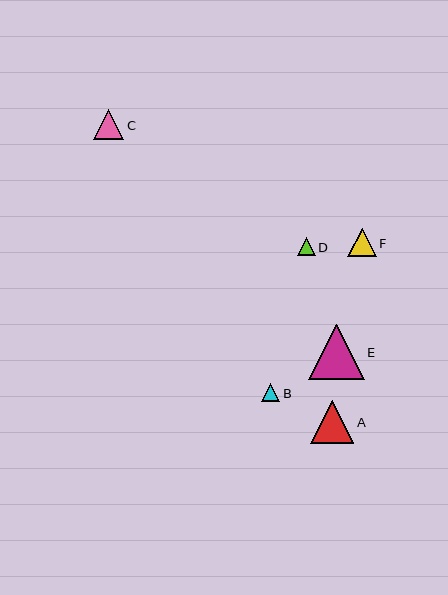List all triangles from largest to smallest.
From largest to smallest: E, A, C, F, B, D.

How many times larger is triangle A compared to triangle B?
Triangle A is approximately 2.3 times the size of triangle B.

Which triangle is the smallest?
Triangle D is the smallest with a size of approximately 18 pixels.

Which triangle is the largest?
Triangle E is the largest with a size of approximately 56 pixels.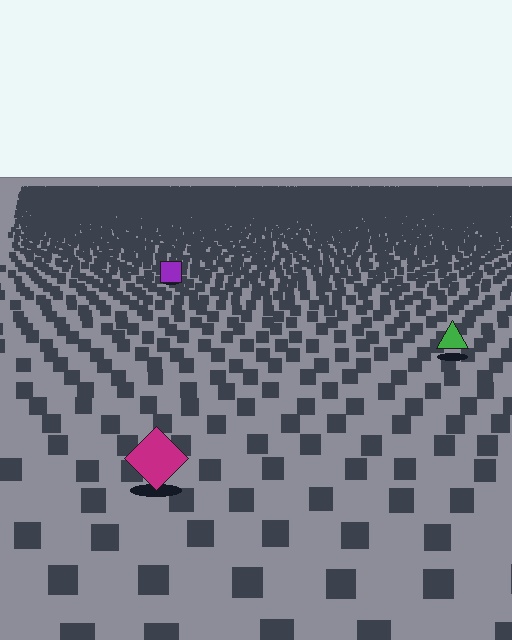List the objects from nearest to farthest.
From nearest to farthest: the magenta diamond, the green triangle, the purple square.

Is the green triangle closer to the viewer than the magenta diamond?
No. The magenta diamond is closer — you can tell from the texture gradient: the ground texture is coarser near it.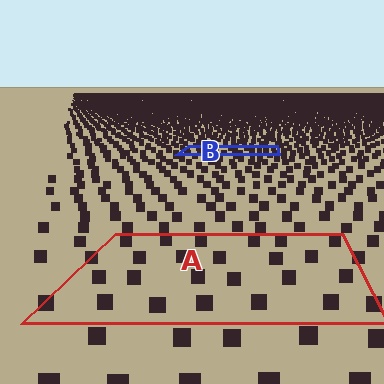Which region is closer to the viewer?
Region A is closer. The texture elements there are larger and more spread out.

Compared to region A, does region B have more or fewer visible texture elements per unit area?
Region B has more texture elements per unit area — they are packed more densely because it is farther away.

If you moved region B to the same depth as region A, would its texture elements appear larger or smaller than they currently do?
They would appear larger. At a closer depth, the same texture elements are projected at a bigger on-screen size.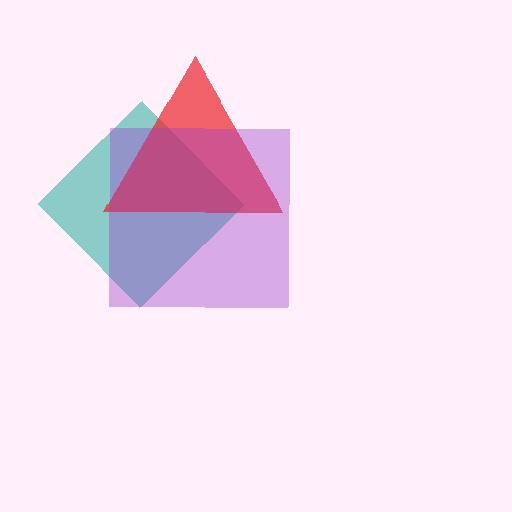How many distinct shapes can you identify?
There are 3 distinct shapes: a teal diamond, a red triangle, a purple square.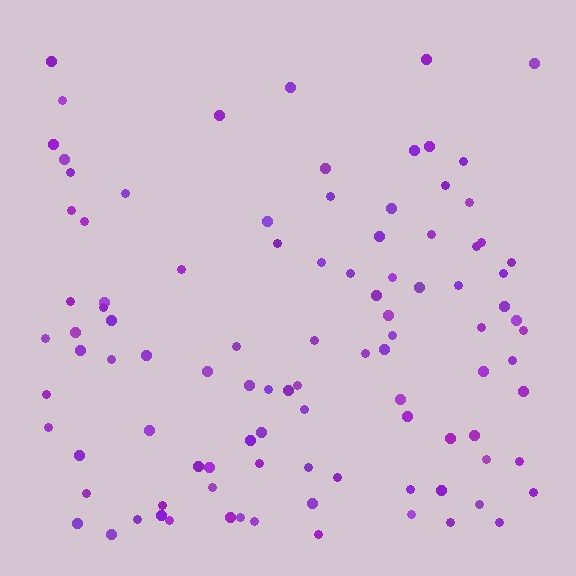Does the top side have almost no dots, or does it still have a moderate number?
Still a moderate number, just noticeably fewer than the bottom.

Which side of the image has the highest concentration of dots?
The bottom.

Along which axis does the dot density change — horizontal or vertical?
Vertical.